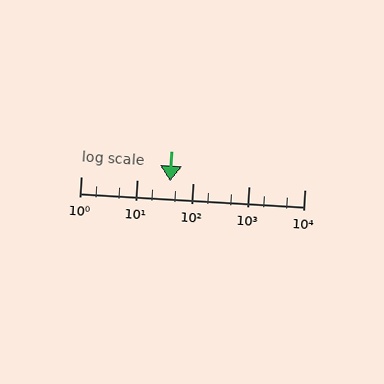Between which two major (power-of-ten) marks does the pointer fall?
The pointer is between 10 and 100.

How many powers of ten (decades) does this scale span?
The scale spans 4 decades, from 1 to 10000.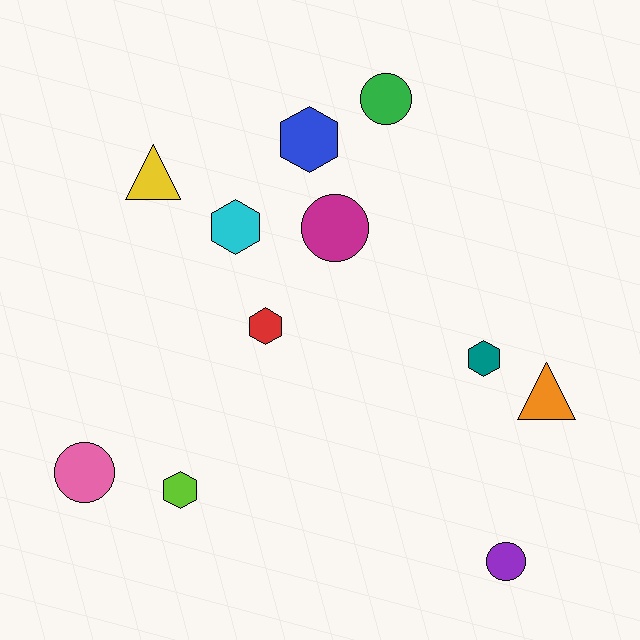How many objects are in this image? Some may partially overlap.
There are 11 objects.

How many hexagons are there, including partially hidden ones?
There are 5 hexagons.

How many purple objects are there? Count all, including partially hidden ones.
There is 1 purple object.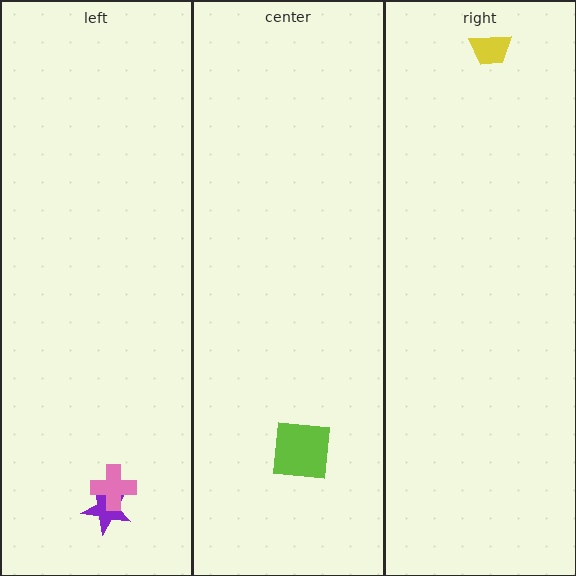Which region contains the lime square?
The center region.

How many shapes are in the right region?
1.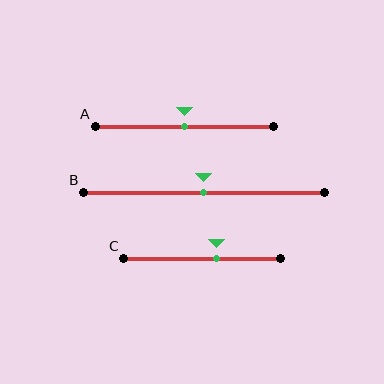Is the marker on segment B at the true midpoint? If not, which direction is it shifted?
Yes, the marker on segment B is at the true midpoint.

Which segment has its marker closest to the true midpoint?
Segment A has its marker closest to the true midpoint.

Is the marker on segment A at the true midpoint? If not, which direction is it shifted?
Yes, the marker on segment A is at the true midpoint.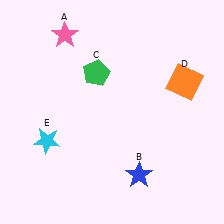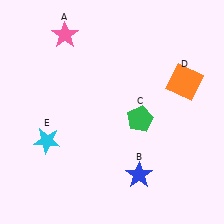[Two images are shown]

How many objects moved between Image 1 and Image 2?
1 object moved between the two images.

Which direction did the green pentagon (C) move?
The green pentagon (C) moved down.